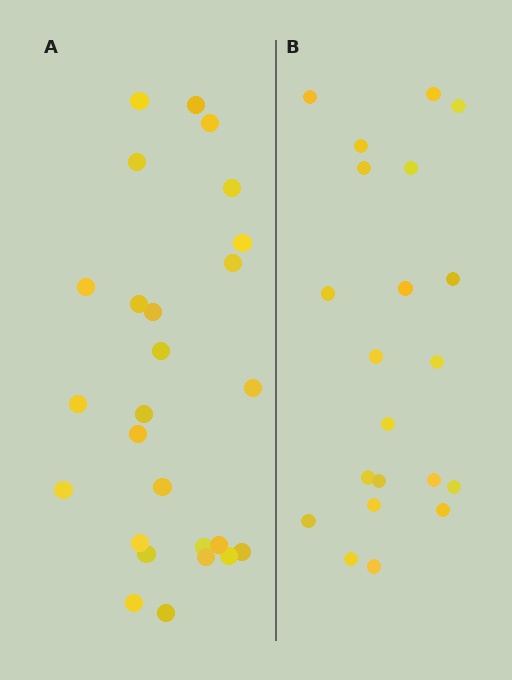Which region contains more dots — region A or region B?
Region A (the left region) has more dots.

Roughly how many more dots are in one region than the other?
Region A has about 5 more dots than region B.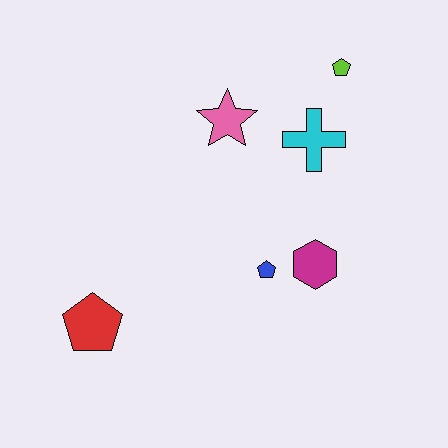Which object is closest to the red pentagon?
The blue pentagon is closest to the red pentagon.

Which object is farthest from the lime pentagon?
The red pentagon is farthest from the lime pentagon.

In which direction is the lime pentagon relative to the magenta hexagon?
The lime pentagon is above the magenta hexagon.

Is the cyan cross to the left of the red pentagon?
No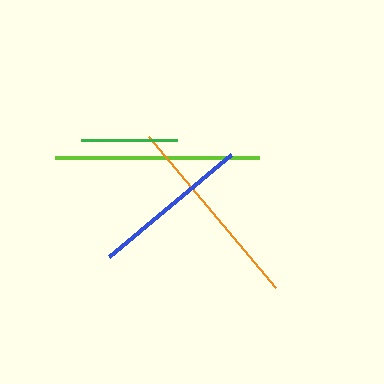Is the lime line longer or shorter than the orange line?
The lime line is longer than the orange line.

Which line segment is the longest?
The lime line is the longest at approximately 204 pixels.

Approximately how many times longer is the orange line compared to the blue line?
The orange line is approximately 1.2 times the length of the blue line.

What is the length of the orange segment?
The orange segment is approximately 198 pixels long.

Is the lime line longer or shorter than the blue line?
The lime line is longer than the blue line.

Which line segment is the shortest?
The green line is the shortest at approximately 96 pixels.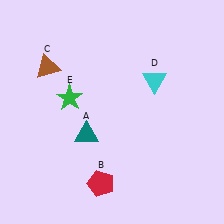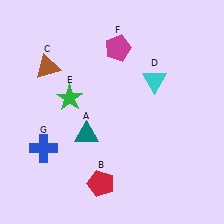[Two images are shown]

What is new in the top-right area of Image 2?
A magenta pentagon (F) was added in the top-right area of Image 2.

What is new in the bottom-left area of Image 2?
A blue cross (G) was added in the bottom-left area of Image 2.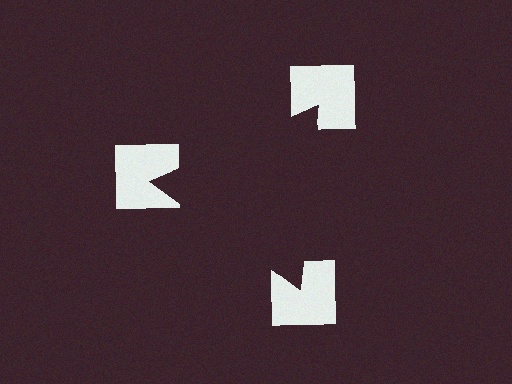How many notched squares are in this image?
There are 3 — one at each vertex of the illusory triangle.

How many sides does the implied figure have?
3 sides.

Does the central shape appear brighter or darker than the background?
It typically appears slightly darker than the background, even though no actual brightness change is drawn.